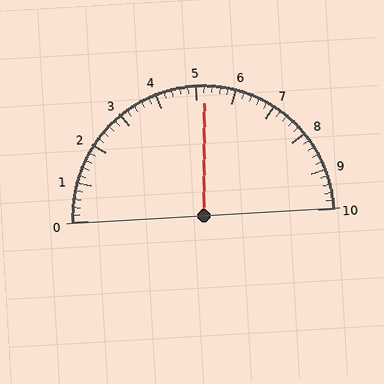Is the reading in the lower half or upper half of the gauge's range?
The reading is in the upper half of the range (0 to 10).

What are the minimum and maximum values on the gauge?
The gauge ranges from 0 to 10.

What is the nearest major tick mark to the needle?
The nearest major tick mark is 5.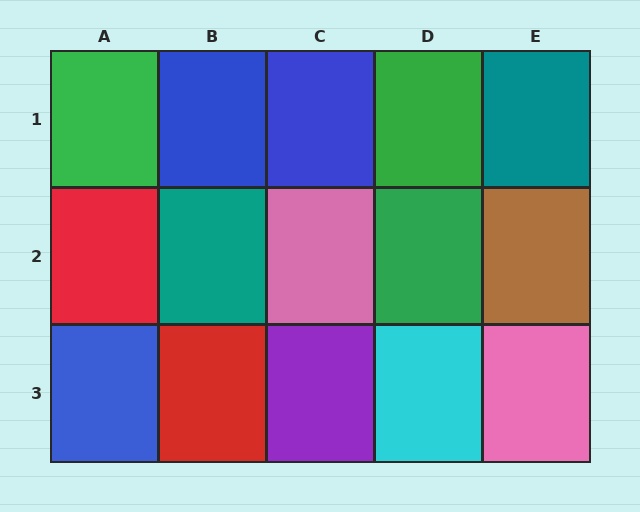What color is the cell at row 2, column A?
Red.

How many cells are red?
2 cells are red.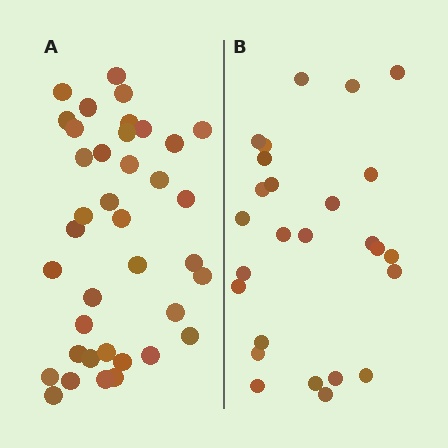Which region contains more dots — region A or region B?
Region A (the left region) has more dots.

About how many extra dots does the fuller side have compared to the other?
Region A has roughly 12 or so more dots than region B.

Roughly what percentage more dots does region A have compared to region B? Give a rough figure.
About 45% more.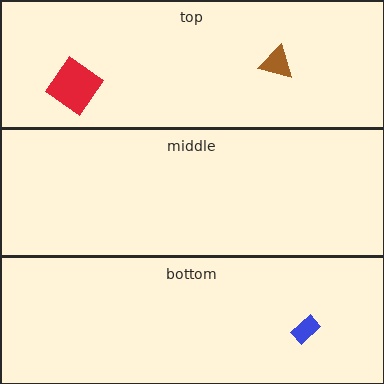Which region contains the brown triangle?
The top region.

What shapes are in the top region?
The red diamond, the brown triangle.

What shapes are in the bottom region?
The blue rectangle.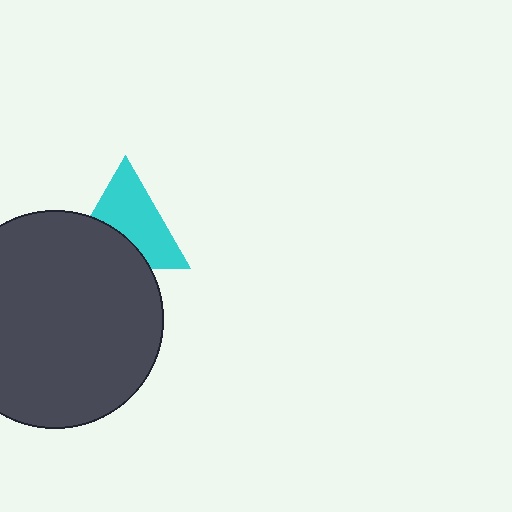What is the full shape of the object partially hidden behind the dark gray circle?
The partially hidden object is a cyan triangle.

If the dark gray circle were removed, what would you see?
You would see the complete cyan triangle.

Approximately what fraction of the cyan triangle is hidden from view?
Roughly 38% of the cyan triangle is hidden behind the dark gray circle.